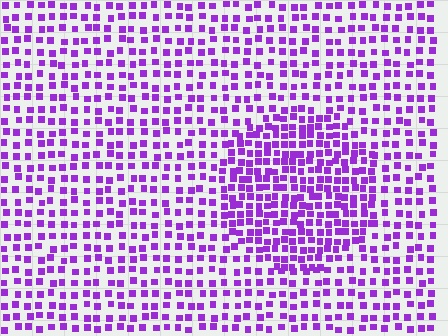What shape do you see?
I see a circle.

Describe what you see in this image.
The image contains small purple elements arranged at two different densities. A circle-shaped region is visible where the elements are more densely packed than the surrounding area.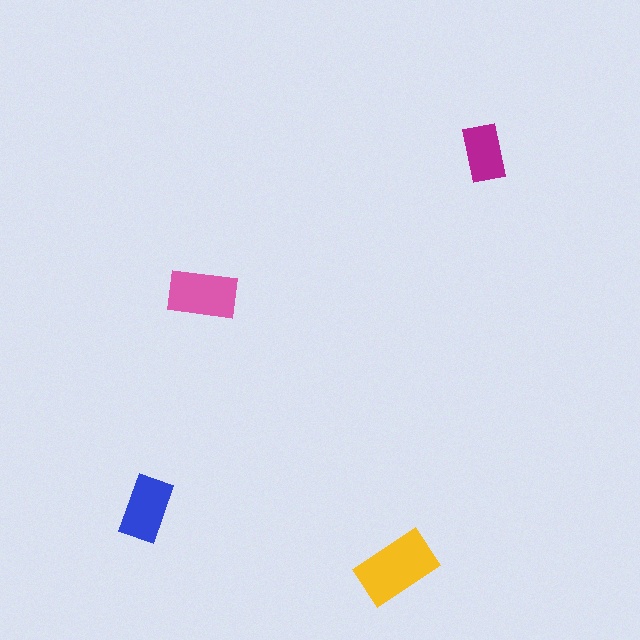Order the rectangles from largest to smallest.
the yellow one, the pink one, the blue one, the magenta one.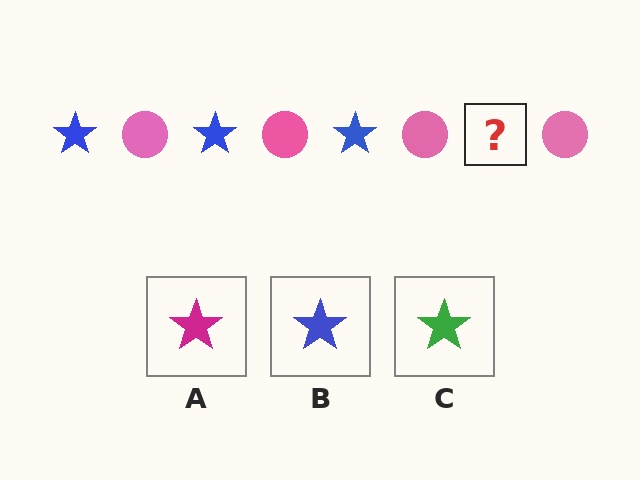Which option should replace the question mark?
Option B.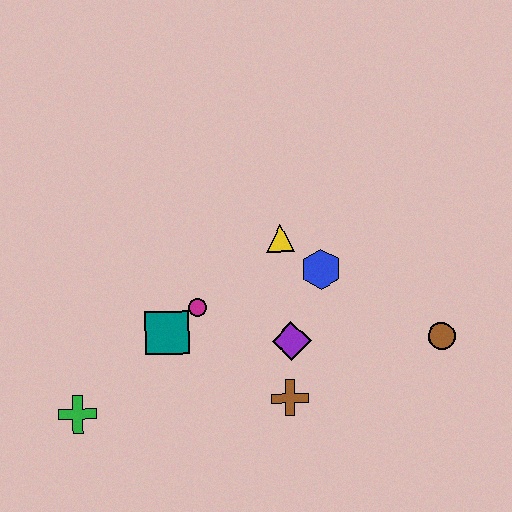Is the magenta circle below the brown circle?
No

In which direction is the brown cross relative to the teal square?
The brown cross is to the right of the teal square.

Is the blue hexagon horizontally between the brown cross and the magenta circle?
No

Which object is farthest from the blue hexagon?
The green cross is farthest from the blue hexagon.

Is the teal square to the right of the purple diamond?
No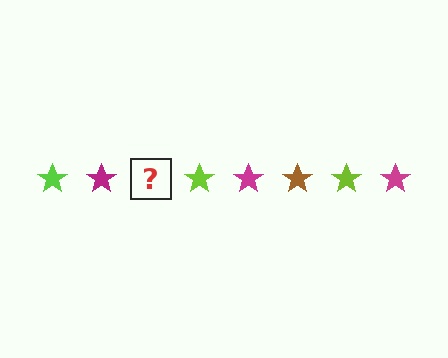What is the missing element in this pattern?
The missing element is a brown star.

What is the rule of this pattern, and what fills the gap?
The rule is that the pattern cycles through lime, magenta, brown stars. The gap should be filled with a brown star.